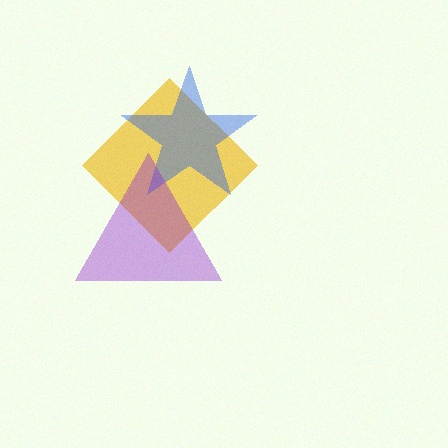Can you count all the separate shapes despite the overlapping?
Yes, there are 3 separate shapes.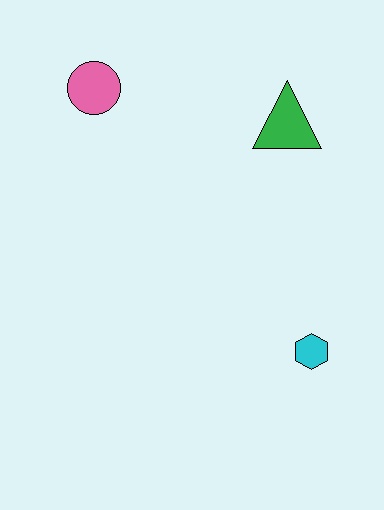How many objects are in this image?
There are 3 objects.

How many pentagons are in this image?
There are no pentagons.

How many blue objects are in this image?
There are no blue objects.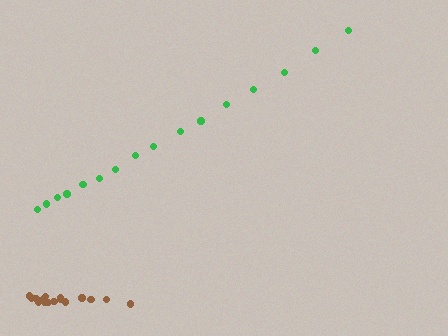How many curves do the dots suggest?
There are 2 distinct paths.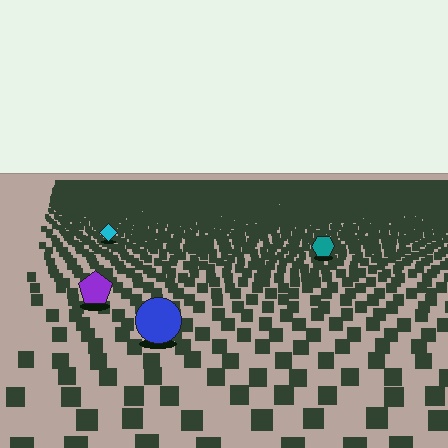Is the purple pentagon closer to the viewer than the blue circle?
No. The blue circle is closer — you can tell from the texture gradient: the ground texture is coarser near it.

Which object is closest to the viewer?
The blue circle is closest. The texture marks near it are larger and more spread out.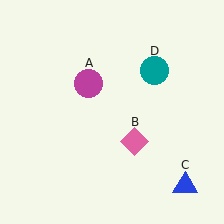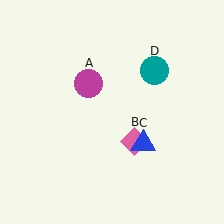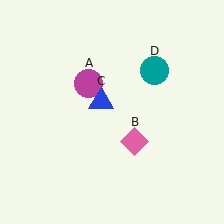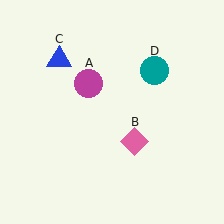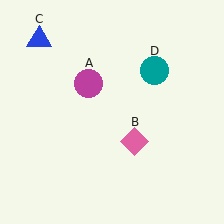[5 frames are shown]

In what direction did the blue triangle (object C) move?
The blue triangle (object C) moved up and to the left.